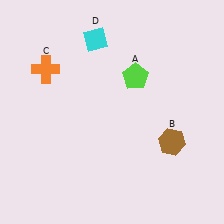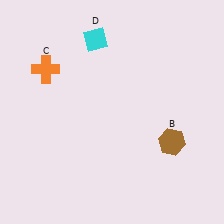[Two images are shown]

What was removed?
The lime pentagon (A) was removed in Image 2.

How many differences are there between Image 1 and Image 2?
There is 1 difference between the two images.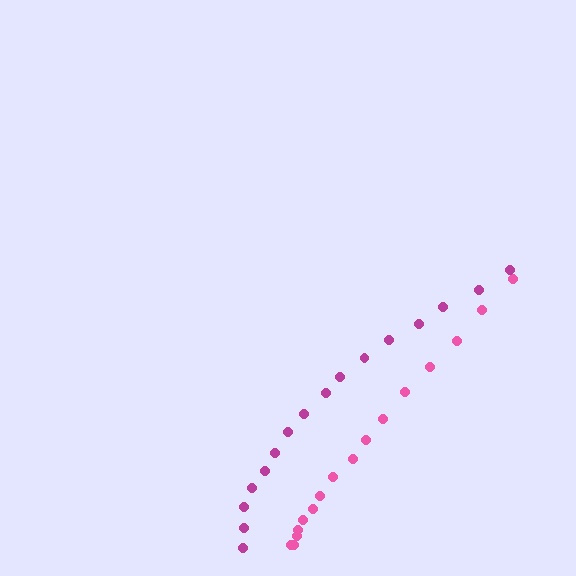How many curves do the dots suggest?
There are 2 distinct paths.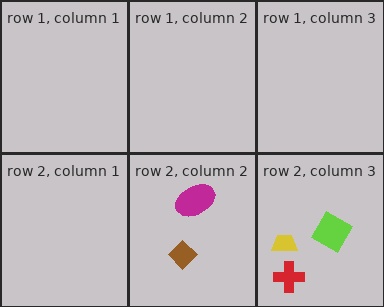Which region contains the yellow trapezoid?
The row 2, column 3 region.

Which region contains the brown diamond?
The row 2, column 2 region.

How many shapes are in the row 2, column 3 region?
3.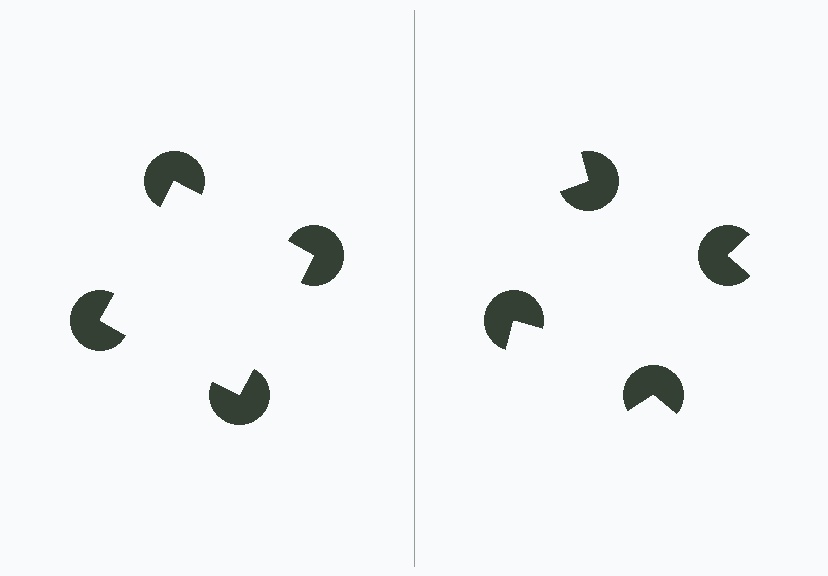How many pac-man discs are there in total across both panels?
8 — 4 on each side.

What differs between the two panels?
The pac-man discs are positioned identically on both sides; only the wedge orientations differ. On the left they align to a square; on the right they are misaligned.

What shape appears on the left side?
An illusory square.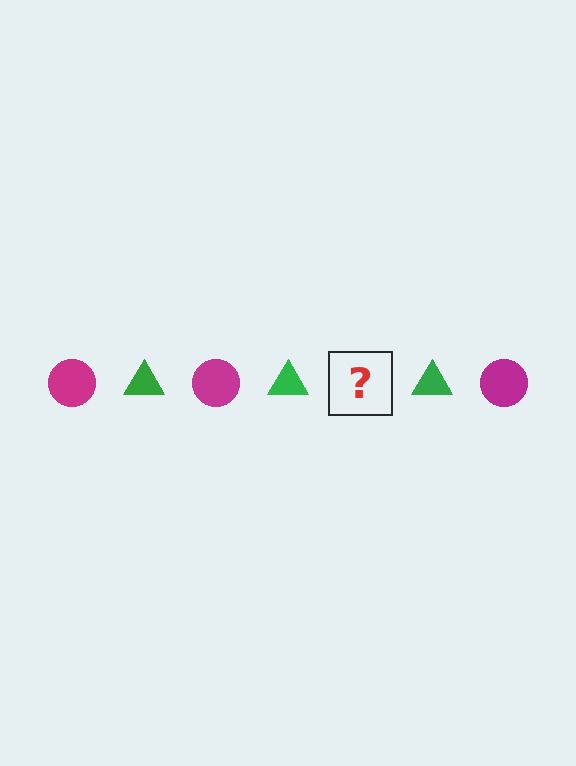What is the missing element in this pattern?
The missing element is a magenta circle.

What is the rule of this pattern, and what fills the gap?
The rule is that the pattern alternates between magenta circle and green triangle. The gap should be filled with a magenta circle.